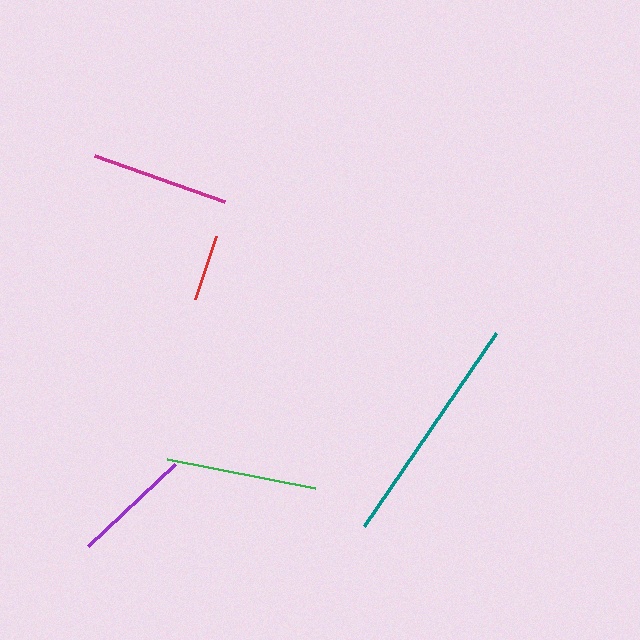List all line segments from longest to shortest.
From longest to shortest: teal, green, magenta, purple, red.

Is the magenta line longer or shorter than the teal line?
The teal line is longer than the magenta line.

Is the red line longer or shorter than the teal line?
The teal line is longer than the red line.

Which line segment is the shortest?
The red line is the shortest at approximately 66 pixels.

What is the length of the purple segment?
The purple segment is approximately 120 pixels long.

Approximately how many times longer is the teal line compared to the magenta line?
The teal line is approximately 1.7 times the length of the magenta line.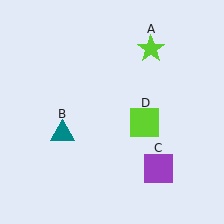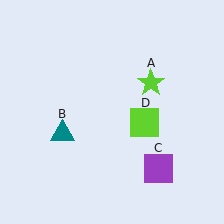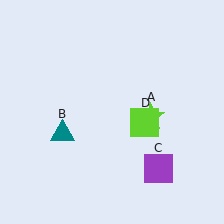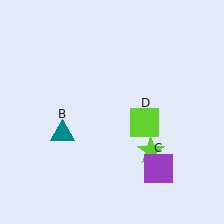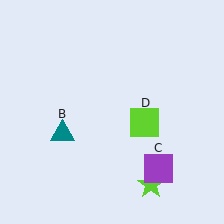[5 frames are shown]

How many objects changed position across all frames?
1 object changed position: lime star (object A).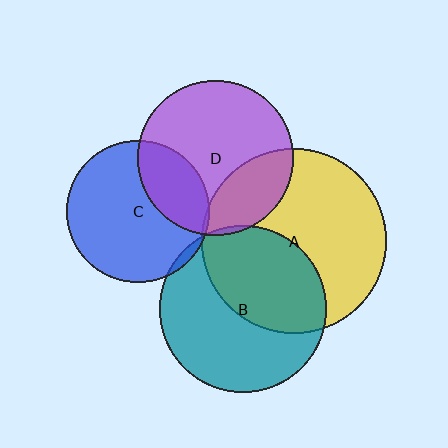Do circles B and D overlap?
Yes.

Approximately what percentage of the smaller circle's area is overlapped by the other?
Approximately 5%.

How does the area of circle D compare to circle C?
Approximately 1.2 times.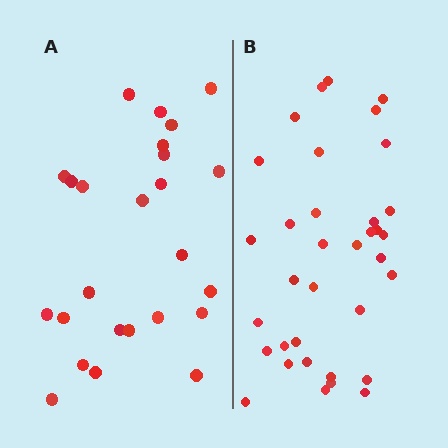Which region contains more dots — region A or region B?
Region B (the right region) has more dots.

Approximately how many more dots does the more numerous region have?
Region B has roughly 10 or so more dots than region A.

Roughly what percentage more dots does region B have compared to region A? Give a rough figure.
About 40% more.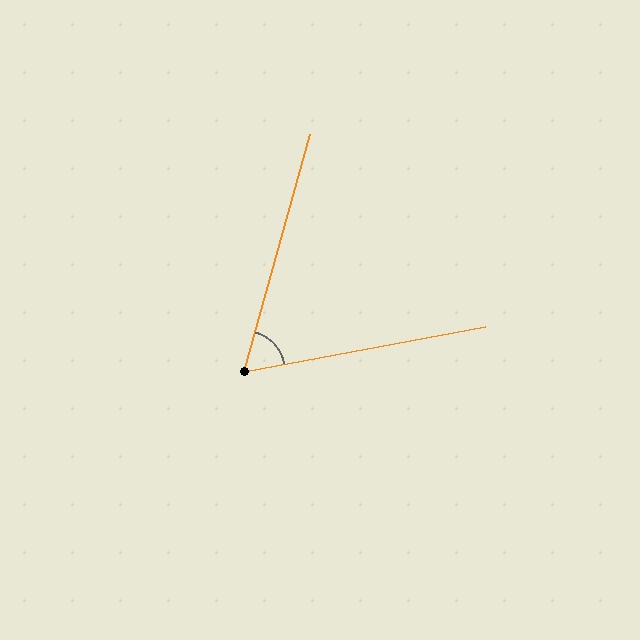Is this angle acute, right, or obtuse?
It is acute.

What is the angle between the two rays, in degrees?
Approximately 64 degrees.